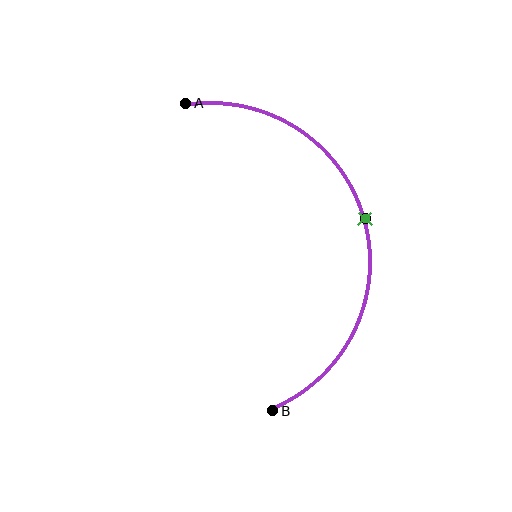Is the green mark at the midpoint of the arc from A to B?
Yes. The green mark lies on the arc at equal arc-length from both A and B — it is the arc midpoint.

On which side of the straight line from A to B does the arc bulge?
The arc bulges to the right of the straight line connecting A and B.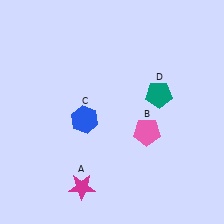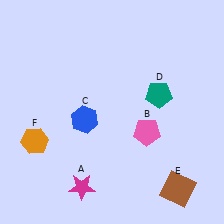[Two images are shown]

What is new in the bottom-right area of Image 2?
A brown square (E) was added in the bottom-right area of Image 2.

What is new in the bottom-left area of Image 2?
An orange hexagon (F) was added in the bottom-left area of Image 2.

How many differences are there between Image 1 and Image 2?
There are 2 differences between the two images.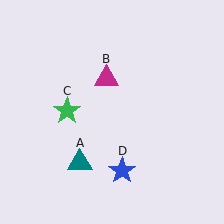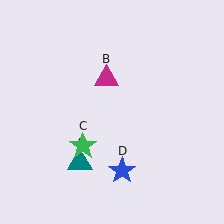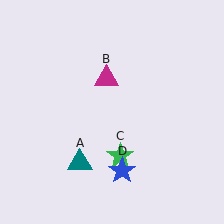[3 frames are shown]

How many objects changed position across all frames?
1 object changed position: green star (object C).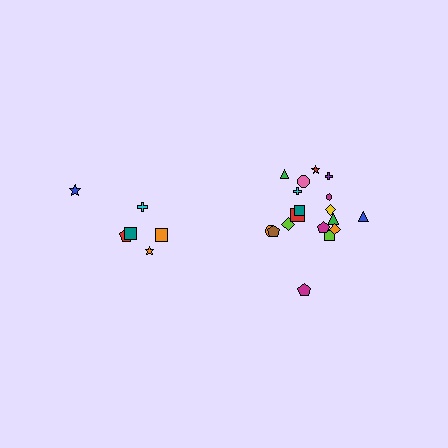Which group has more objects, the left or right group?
The right group.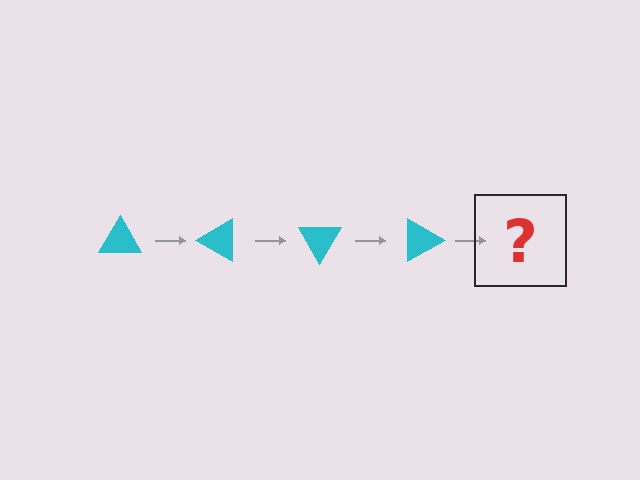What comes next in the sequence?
The next element should be a cyan triangle rotated 120 degrees.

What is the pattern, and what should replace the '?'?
The pattern is that the triangle rotates 30 degrees each step. The '?' should be a cyan triangle rotated 120 degrees.